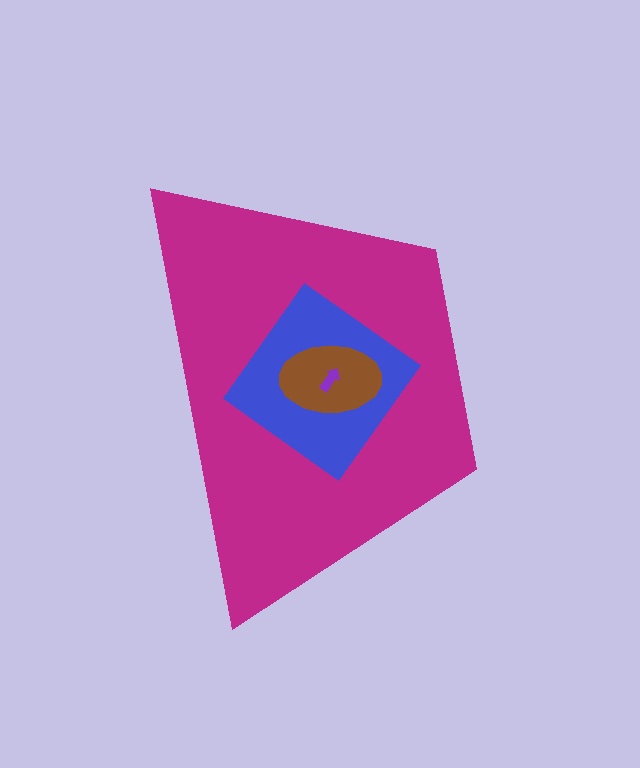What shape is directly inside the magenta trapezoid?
The blue diamond.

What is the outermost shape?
The magenta trapezoid.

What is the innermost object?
The purple arrow.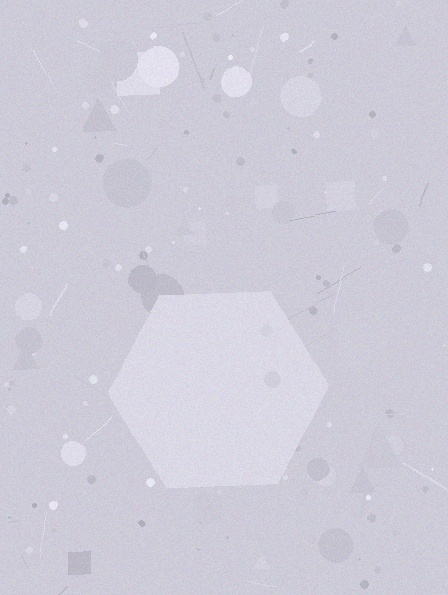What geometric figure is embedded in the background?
A hexagon is embedded in the background.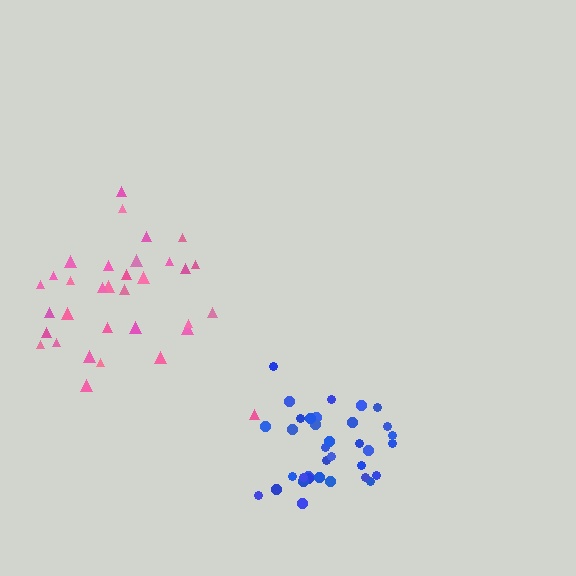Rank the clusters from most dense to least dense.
blue, pink.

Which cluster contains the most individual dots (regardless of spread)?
Blue (35).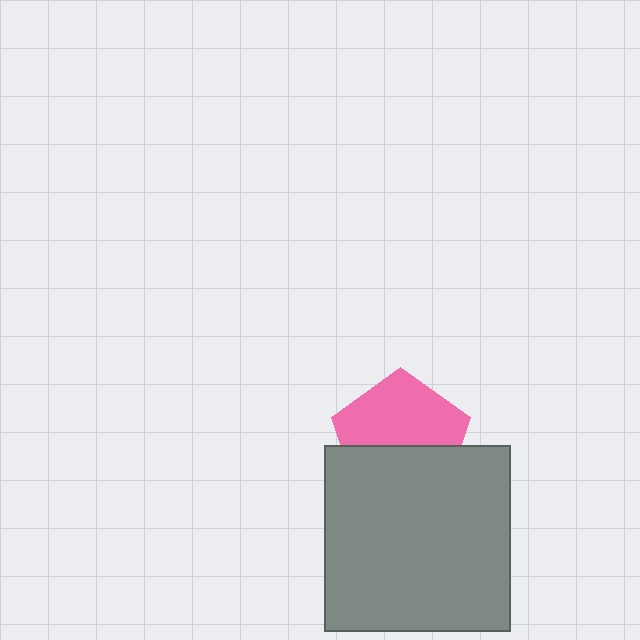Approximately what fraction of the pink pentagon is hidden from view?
Roughly 44% of the pink pentagon is hidden behind the gray square.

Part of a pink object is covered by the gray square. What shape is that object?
It is a pentagon.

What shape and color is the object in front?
The object in front is a gray square.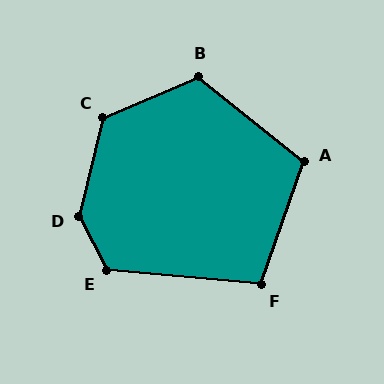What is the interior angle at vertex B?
Approximately 117 degrees (obtuse).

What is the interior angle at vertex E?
Approximately 123 degrees (obtuse).